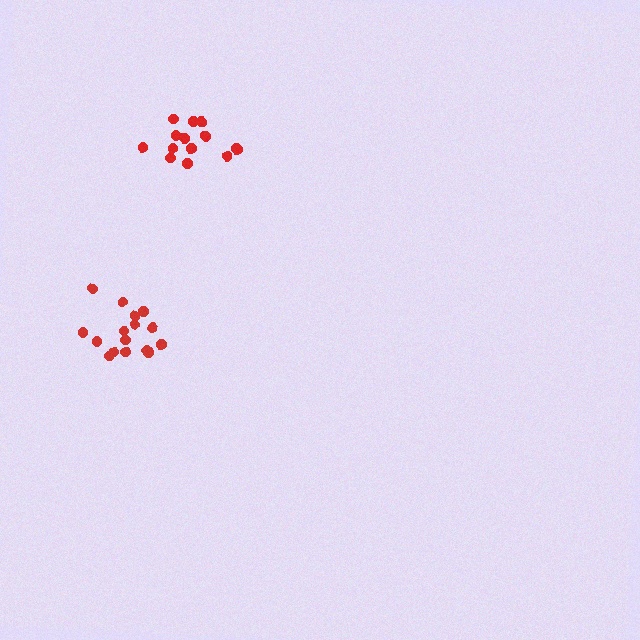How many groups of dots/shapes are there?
There are 2 groups.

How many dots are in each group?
Group 1: 16 dots, Group 2: 14 dots (30 total).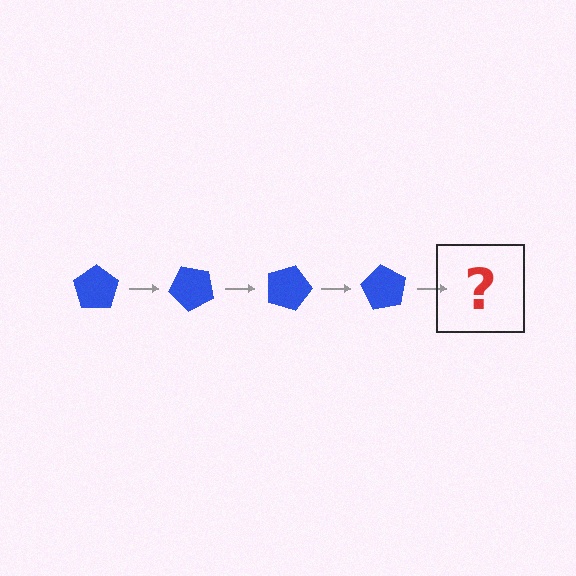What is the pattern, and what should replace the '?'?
The pattern is that the pentagon rotates 45 degrees each step. The '?' should be a blue pentagon rotated 180 degrees.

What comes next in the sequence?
The next element should be a blue pentagon rotated 180 degrees.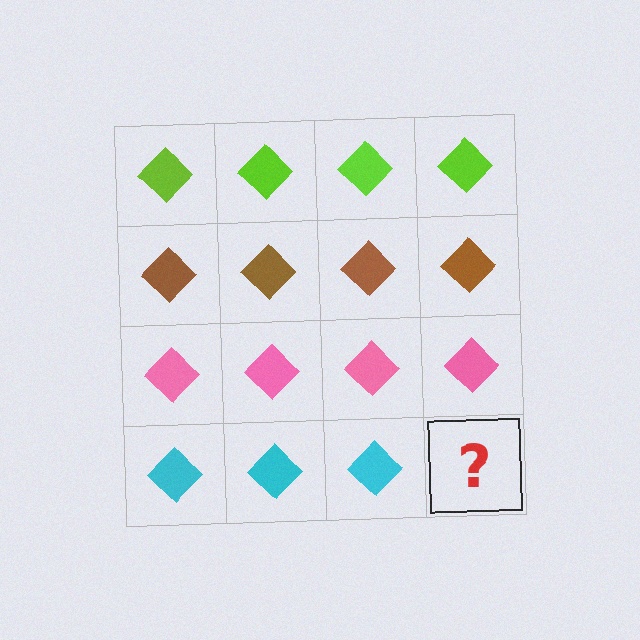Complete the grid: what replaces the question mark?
The question mark should be replaced with a cyan diamond.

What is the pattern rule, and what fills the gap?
The rule is that each row has a consistent color. The gap should be filled with a cyan diamond.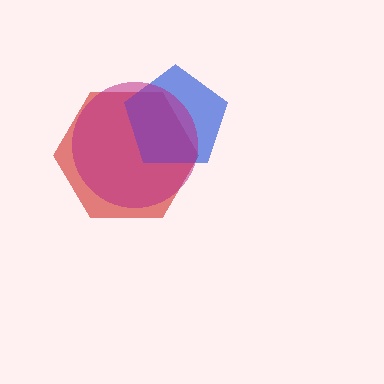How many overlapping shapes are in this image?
There are 3 overlapping shapes in the image.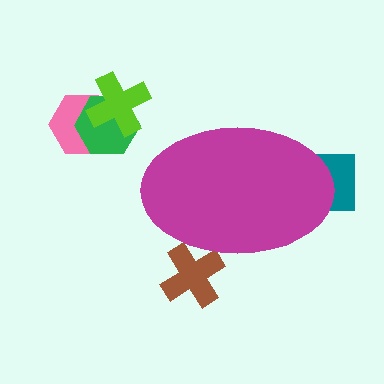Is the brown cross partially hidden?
Yes, the brown cross is partially hidden behind the magenta ellipse.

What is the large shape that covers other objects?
A magenta ellipse.